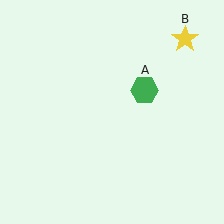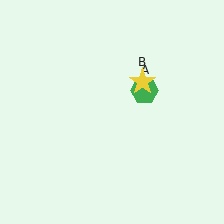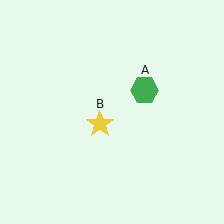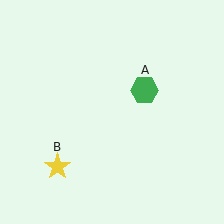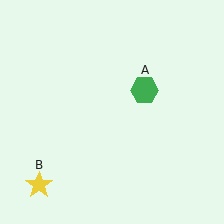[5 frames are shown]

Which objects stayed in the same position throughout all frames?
Green hexagon (object A) remained stationary.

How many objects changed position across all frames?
1 object changed position: yellow star (object B).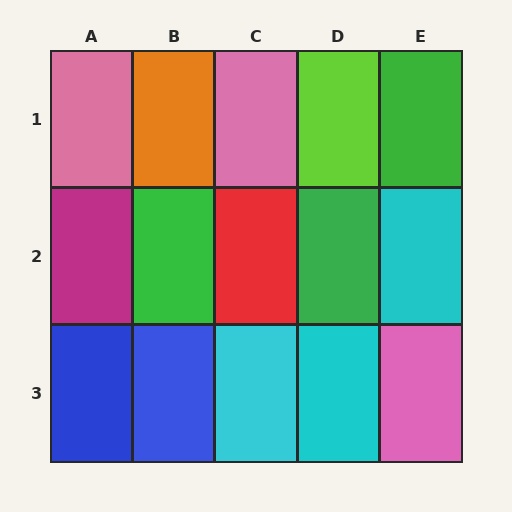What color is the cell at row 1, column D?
Lime.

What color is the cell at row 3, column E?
Pink.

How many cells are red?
1 cell is red.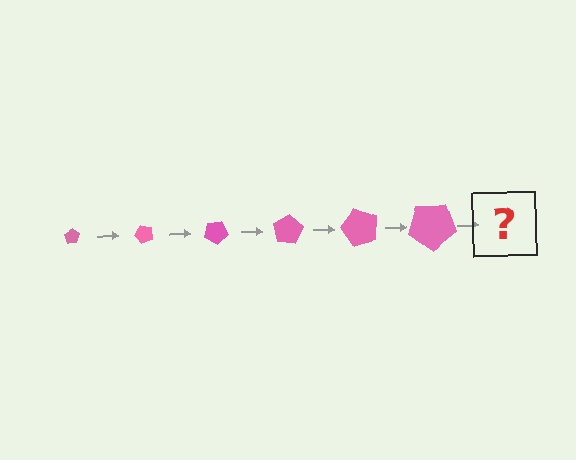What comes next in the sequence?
The next element should be a pentagon, larger than the previous one and rotated 300 degrees from the start.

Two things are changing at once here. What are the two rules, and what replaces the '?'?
The two rules are that the pentagon grows larger each step and it rotates 50 degrees each step. The '?' should be a pentagon, larger than the previous one and rotated 300 degrees from the start.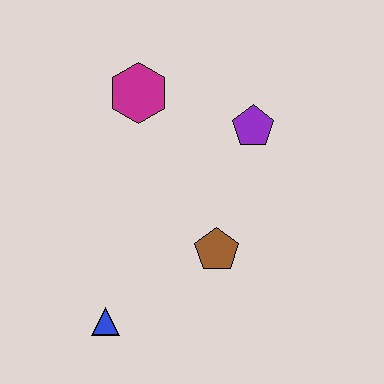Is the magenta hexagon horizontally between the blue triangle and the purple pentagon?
Yes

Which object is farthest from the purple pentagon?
The blue triangle is farthest from the purple pentagon.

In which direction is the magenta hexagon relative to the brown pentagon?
The magenta hexagon is above the brown pentagon.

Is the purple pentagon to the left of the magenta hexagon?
No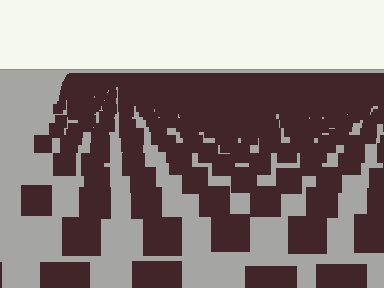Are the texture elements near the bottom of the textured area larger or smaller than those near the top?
Larger. Near the bottom, elements are closer to the viewer and appear at a bigger on-screen size.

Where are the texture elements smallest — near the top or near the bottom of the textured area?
Near the top.